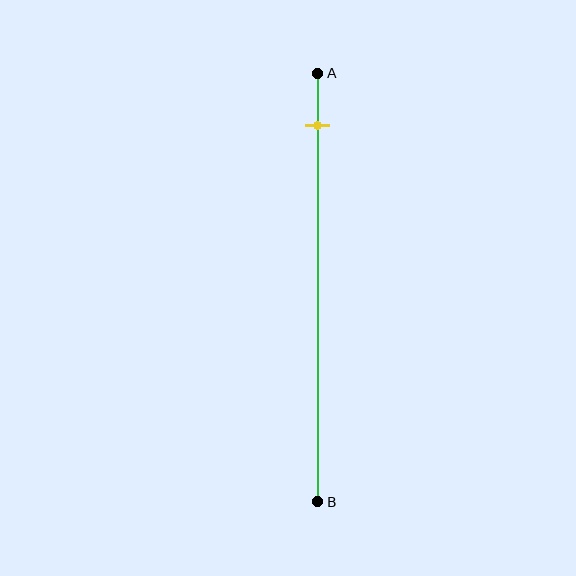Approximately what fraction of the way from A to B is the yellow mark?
The yellow mark is approximately 10% of the way from A to B.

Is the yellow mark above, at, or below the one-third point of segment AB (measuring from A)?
The yellow mark is above the one-third point of segment AB.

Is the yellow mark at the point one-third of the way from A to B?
No, the mark is at about 10% from A, not at the 33% one-third point.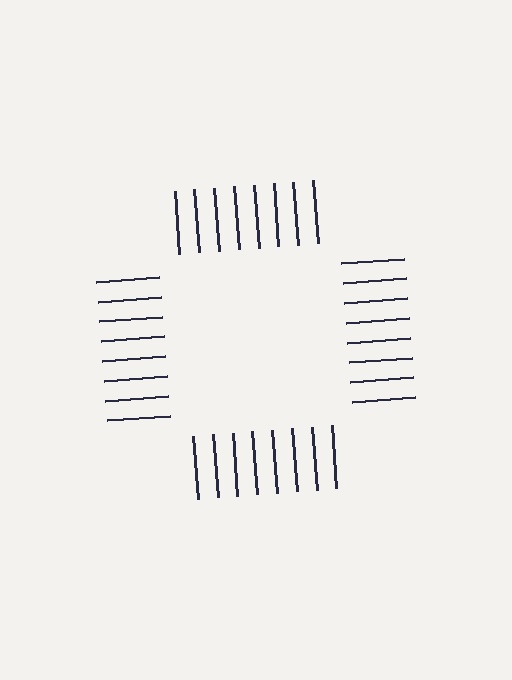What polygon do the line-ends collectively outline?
An illusory square — the line segments terminate on its edges but no continuous stroke is drawn.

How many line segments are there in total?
32 — 8 along each of the 4 edges.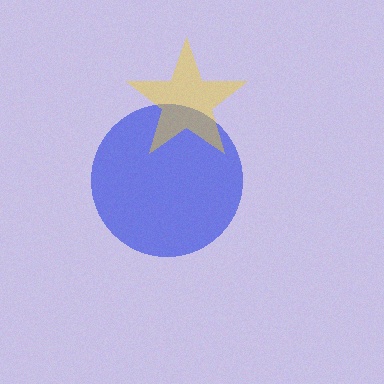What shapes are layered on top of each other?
The layered shapes are: a blue circle, a yellow star.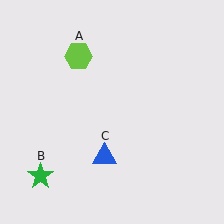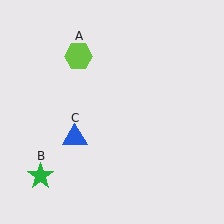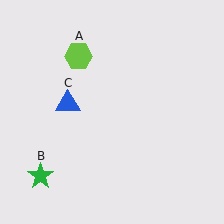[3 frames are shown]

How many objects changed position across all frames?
1 object changed position: blue triangle (object C).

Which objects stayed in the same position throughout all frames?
Lime hexagon (object A) and green star (object B) remained stationary.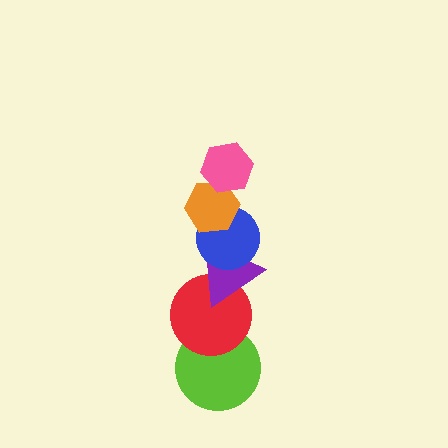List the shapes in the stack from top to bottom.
From top to bottom: the pink hexagon, the orange hexagon, the blue circle, the purple triangle, the red circle, the lime circle.